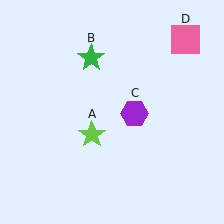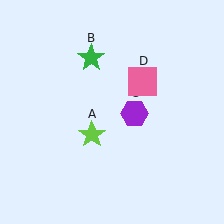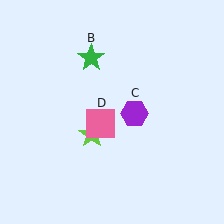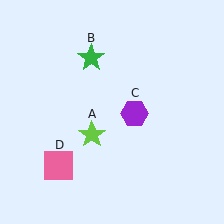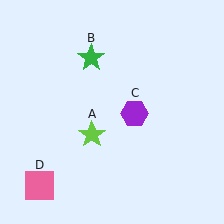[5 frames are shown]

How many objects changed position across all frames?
1 object changed position: pink square (object D).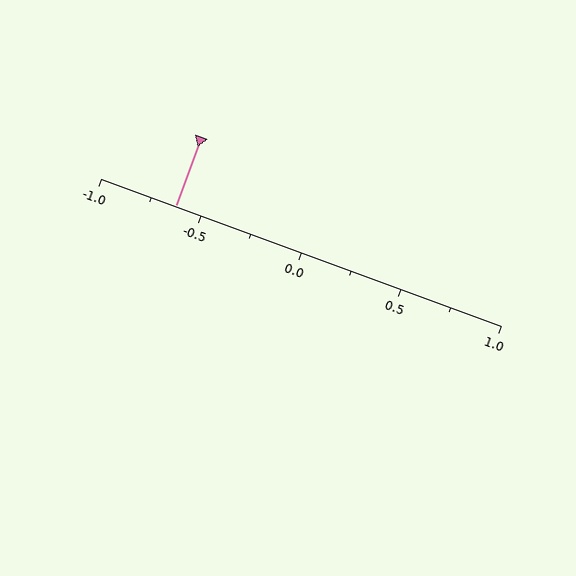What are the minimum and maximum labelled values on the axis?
The axis runs from -1.0 to 1.0.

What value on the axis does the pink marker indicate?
The marker indicates approximately -0.62.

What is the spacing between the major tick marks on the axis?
The major ticks are spaced 0.5 apart.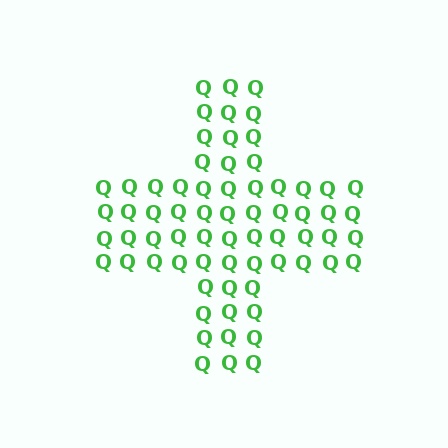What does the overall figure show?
The overall figure shows a cross.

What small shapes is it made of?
It is made of small letter Q's.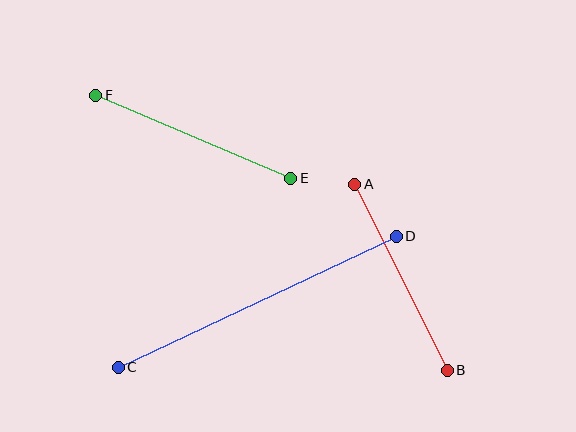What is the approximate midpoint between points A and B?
The midpoint is at approximately (401, 277) pixels.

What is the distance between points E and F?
The distance is approximately 212 pixels.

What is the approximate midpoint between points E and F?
The midpoint is at approximately (193, 137) pixels.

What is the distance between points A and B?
The distance is approximately 207 pixels.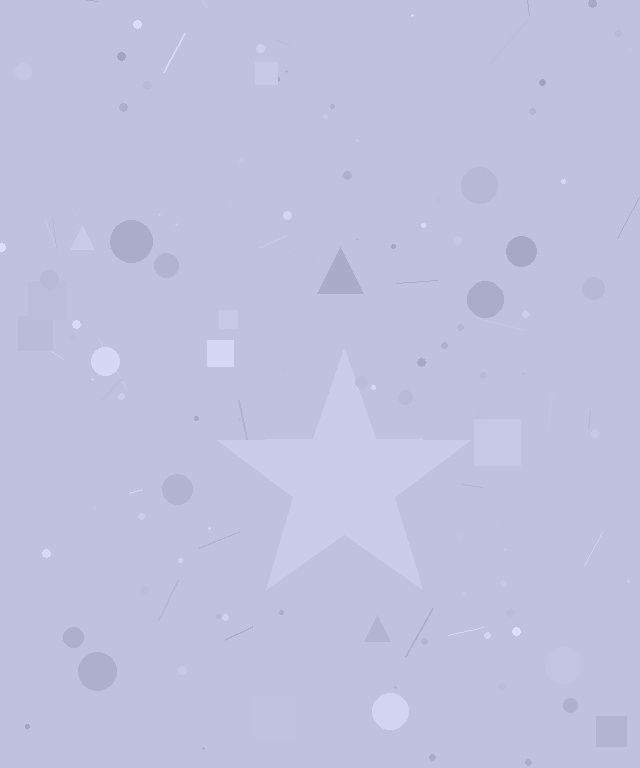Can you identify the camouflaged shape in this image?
The camouflaged shape is a star.